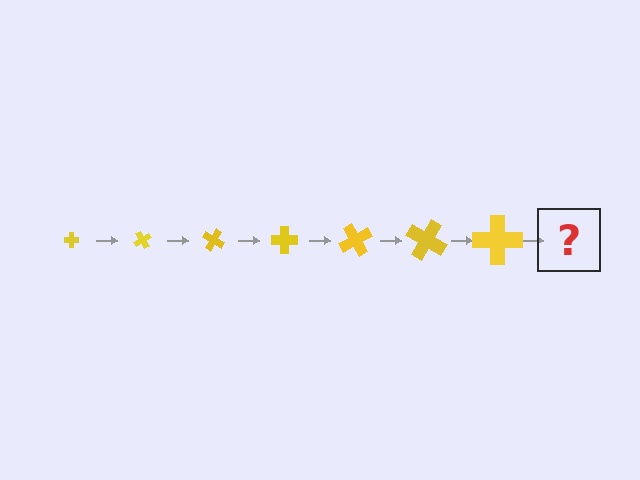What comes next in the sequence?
The next element should be a cross, larger than the previous one and rotated 420 degrees from the start.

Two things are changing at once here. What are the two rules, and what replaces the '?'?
The two rules are that the cross grows larger each step and it rotates 60 degrees each step. The '?' should be a cross, larger than the previous one and rotated 420 degrees from the start.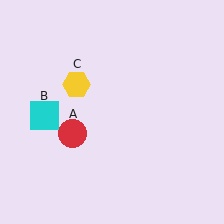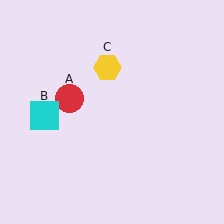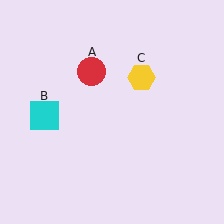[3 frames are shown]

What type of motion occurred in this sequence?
The red circle (object A), yellow hexagon (object C) rotated clockwise around the center of the scene.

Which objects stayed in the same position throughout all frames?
Cyan square (object B) remained stationary.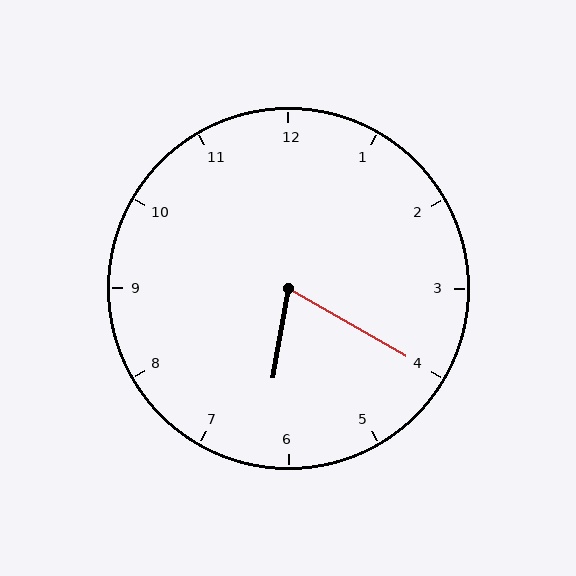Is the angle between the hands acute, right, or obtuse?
It is acute.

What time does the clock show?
6:20.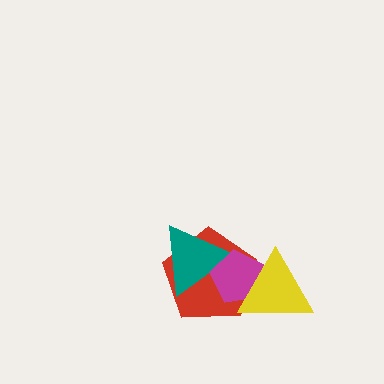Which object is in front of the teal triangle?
The magenta pentagon is in front of the teal triangle.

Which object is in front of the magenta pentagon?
The yellow triangle is in front of the magenta pentagon.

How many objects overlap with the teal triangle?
2 objects overlap with the teal triangle.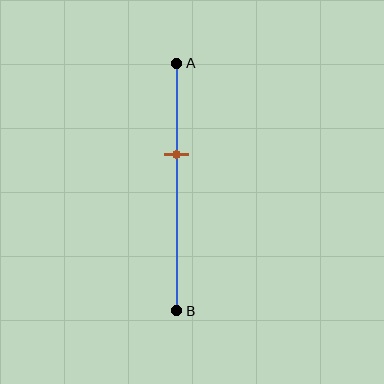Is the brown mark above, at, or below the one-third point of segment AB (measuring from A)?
The brown mark is below the one-third point of segment AB.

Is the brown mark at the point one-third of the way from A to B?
No, the mark is at about 35% from A, not at the 33% one-third point.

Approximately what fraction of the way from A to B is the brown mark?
The brown mark is approximately 35% of the way from A to B.